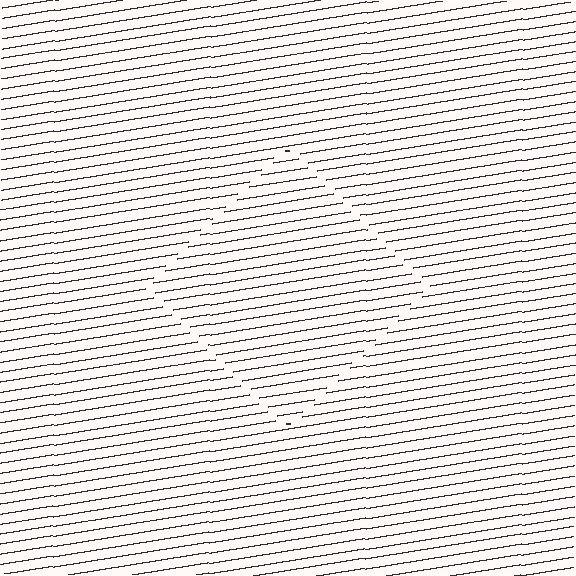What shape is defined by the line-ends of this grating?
An illusory square. The interior of the shape contains the same grating, shifted by half a period — the contour is defined by the phase discontinuity where line-ends from the inner and outer gratings abut.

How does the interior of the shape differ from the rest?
The interior of the shape contains the same grating, shifted by half a period — the contour is defined by the phase discontinuity where line-ends from the inner and outer gratings abut.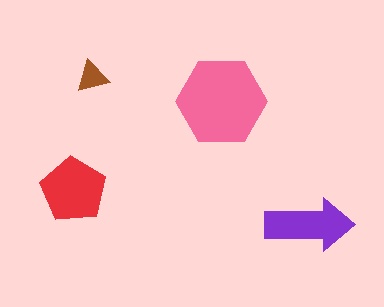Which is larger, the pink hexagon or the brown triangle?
The pink hexagon.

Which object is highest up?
The brown triangle is topmost.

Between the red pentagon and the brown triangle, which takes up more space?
The red pentagon.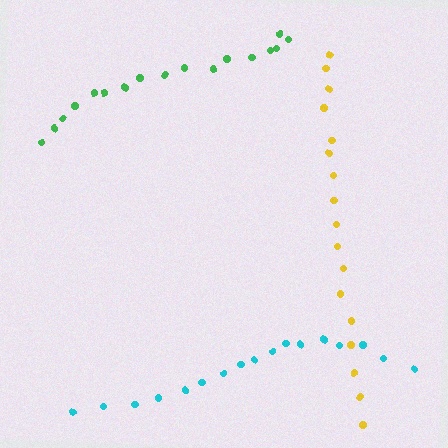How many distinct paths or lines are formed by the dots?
There are 3 distinct paths.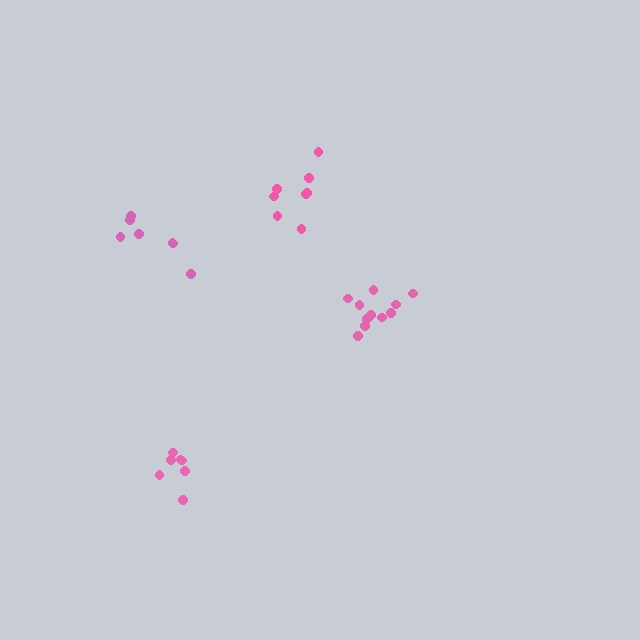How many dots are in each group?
Group 1: 7 dots, Group 2: 11 dots, Group 3: 7 dots, Group 4: 8 dots (33 total).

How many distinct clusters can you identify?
There are 4 distinct clusters.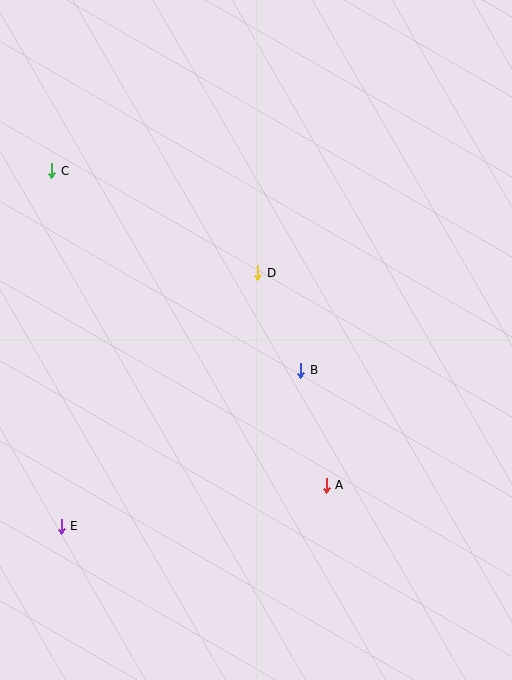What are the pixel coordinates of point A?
Point A is at (326, 485).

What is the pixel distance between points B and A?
The distance between B and A is 118 pixels.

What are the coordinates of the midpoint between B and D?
The midpoint between B and D is at (279, 322).